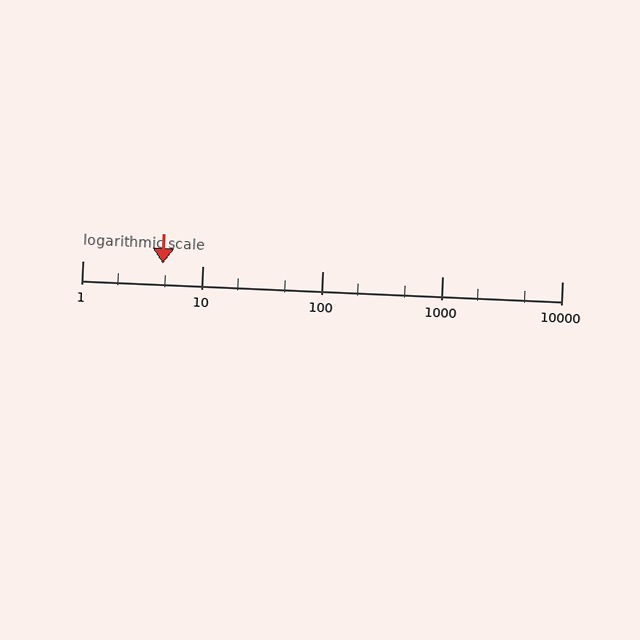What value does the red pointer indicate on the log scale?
The pointer indicates approximately 4.7.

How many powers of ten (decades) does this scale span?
The scale spans 4 decades, from 1 to 10000.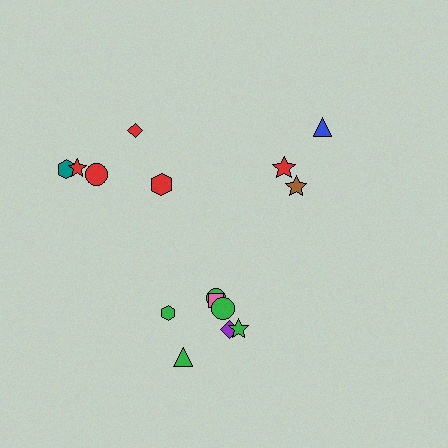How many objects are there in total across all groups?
There are 15 objects.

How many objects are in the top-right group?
There are 3 objects.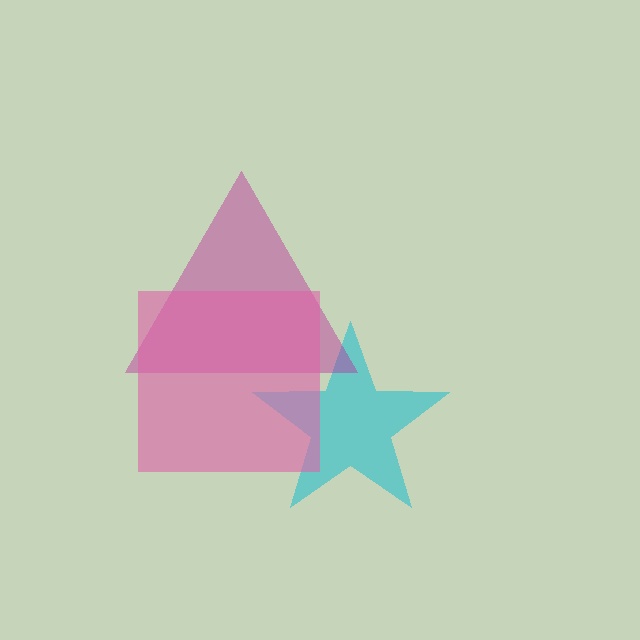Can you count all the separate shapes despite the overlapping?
Yes, there are 3 separate shapes.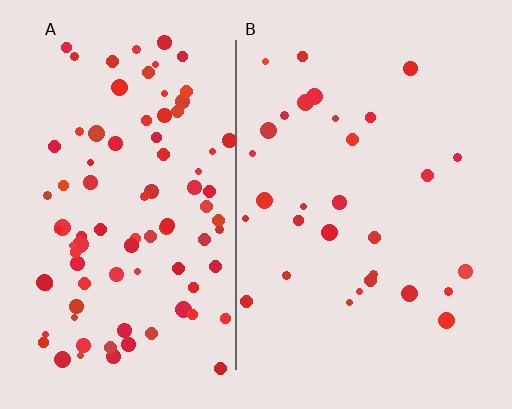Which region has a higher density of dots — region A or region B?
A (the left).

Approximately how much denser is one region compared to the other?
Approximately 3.0× — region A over region B.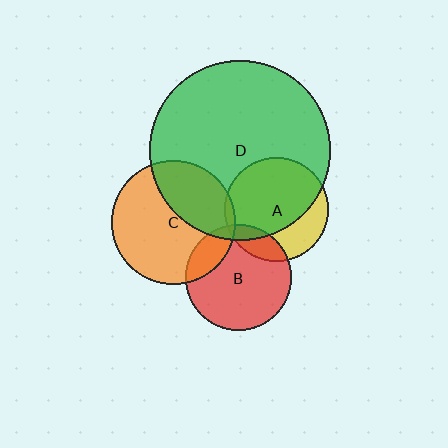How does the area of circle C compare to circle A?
Approximately 1.4 times.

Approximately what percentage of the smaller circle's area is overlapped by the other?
Approximately 15%.